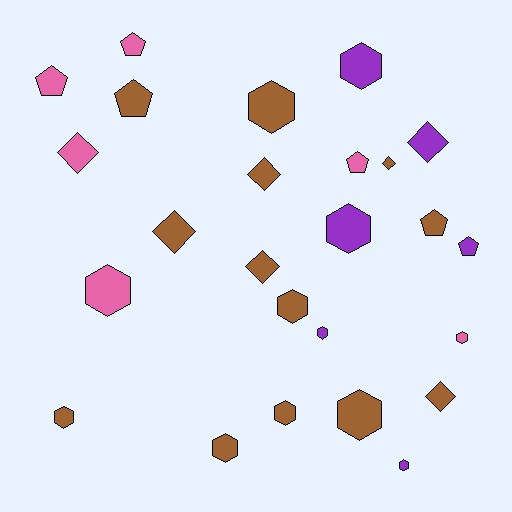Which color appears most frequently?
Brown, with 13 objects.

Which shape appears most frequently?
Hexagon, with 12 objects.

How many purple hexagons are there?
There are 4 purple hexagons.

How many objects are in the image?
There are 25 objects.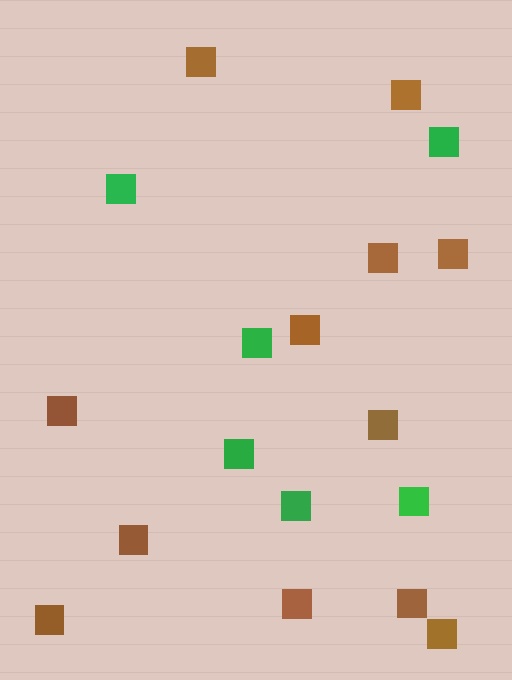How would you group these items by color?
There are 2 groups: one group of brown squares (12) and one group of green squares (6).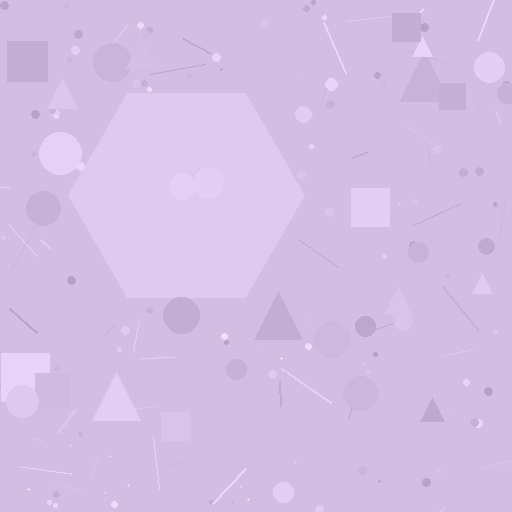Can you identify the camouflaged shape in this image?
The camouflaged shape is a hexagon.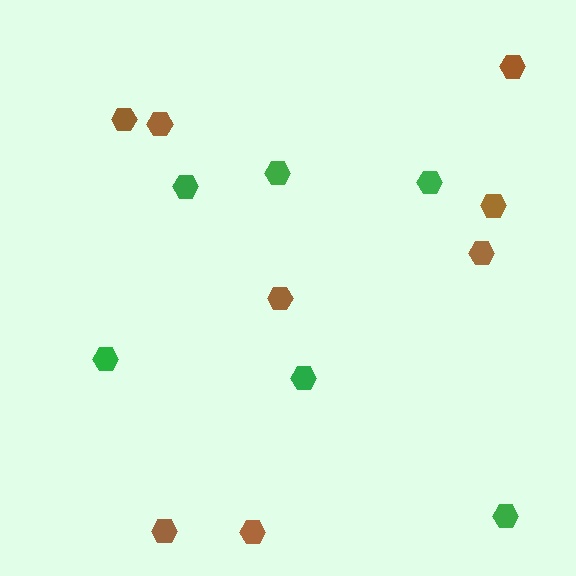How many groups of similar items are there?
There are 2 groups: one group of green hexagons (6) and one group of brown hexagons (8).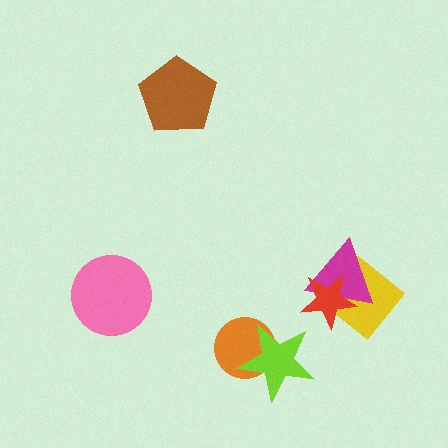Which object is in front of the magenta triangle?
The red star is in front of the magenta triangle.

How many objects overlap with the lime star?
1 object overlaps with the lime star.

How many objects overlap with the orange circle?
1 object overlaps with the orange circle.